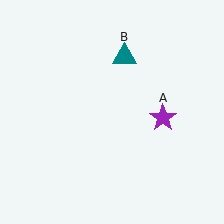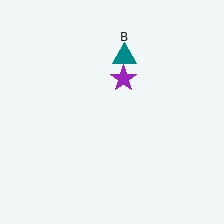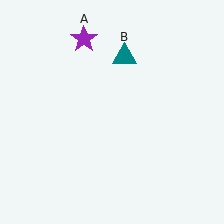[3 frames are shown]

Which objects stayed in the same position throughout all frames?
Teal triangle (object B) remained stationary.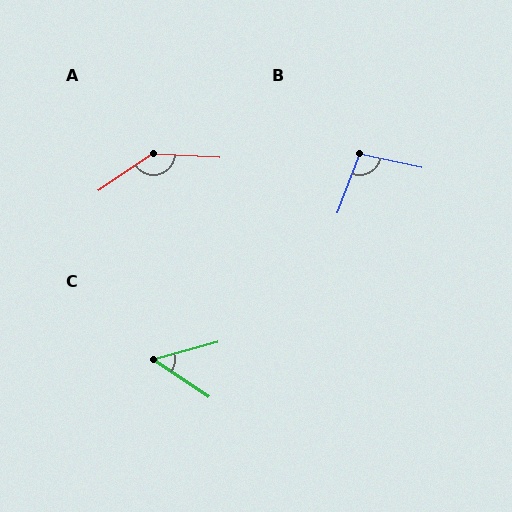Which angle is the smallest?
C, at approximately 50 degrees.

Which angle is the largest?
A, at approximately 143 degrees.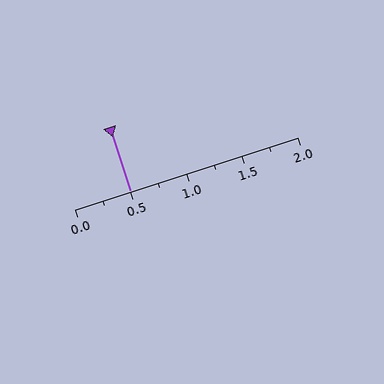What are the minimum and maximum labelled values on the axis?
The axis runs from 0.0 to 2.0.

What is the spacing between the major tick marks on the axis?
The major ticks are spaced 0.5 apart.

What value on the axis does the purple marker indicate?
The marker indicates approximately 0.5.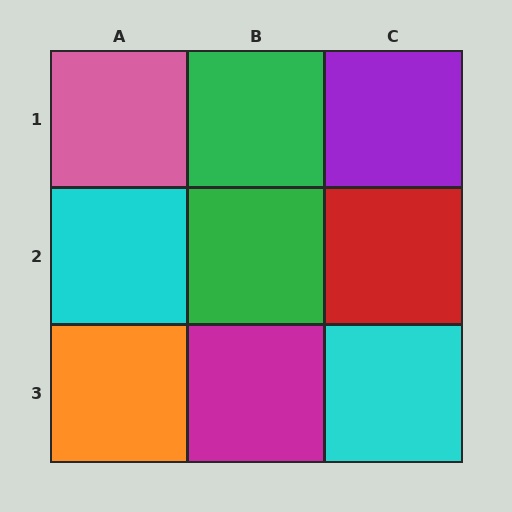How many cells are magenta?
1 cell is magenta.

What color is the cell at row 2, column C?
Red.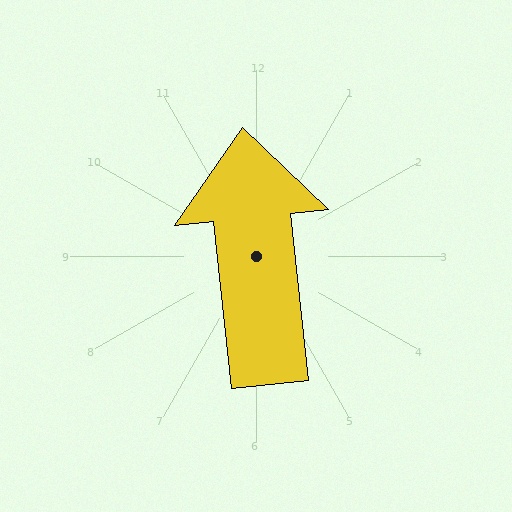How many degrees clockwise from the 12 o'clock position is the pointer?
Approximately 354 degrees.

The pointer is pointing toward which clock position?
Roughly 12 o'clock.